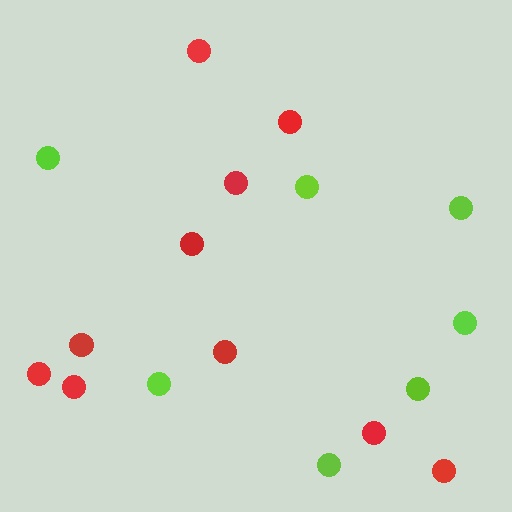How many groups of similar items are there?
There are 2 groups: one group of red circles (10) and one group of lime circles (7).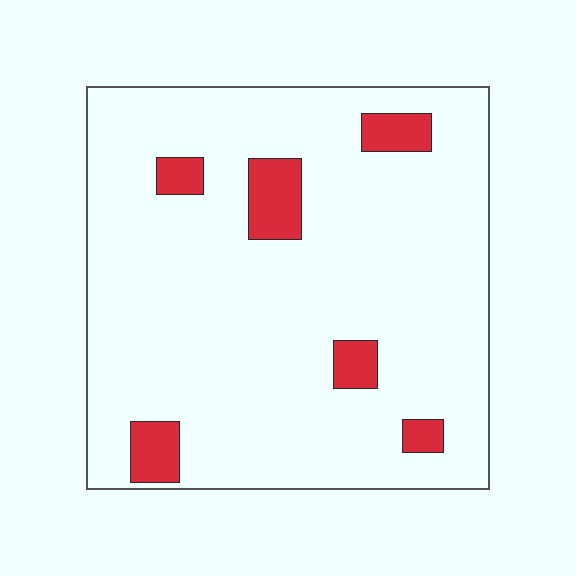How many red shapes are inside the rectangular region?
6.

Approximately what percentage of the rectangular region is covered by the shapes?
Approximately 10%.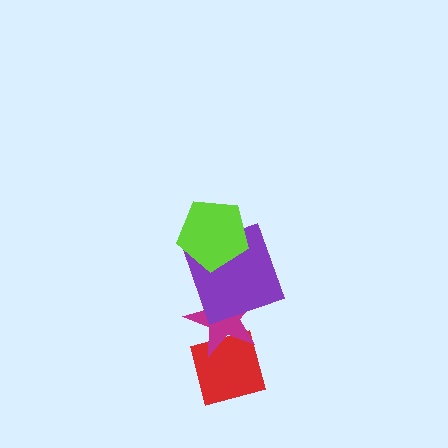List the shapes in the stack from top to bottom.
From top to bottom: the lime pentagon, the purple square, the magenta star, the red square.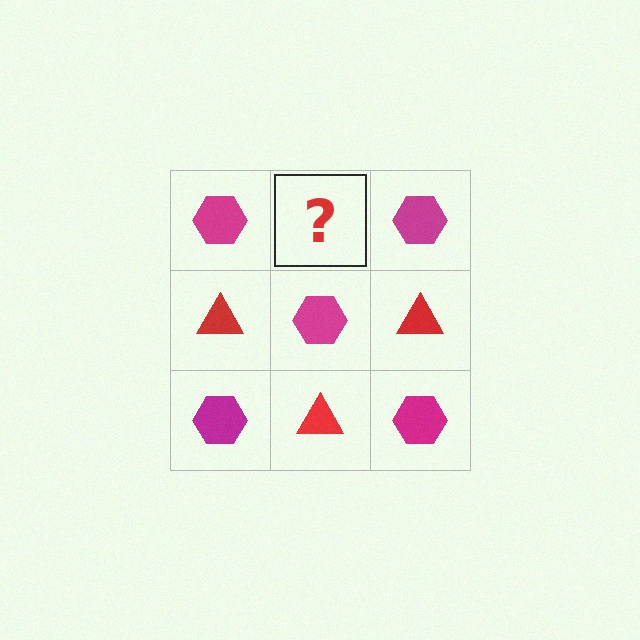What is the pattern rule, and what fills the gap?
The rule is that it alternates magenta hexagon and red triangle in a checkerboard pattern. The gap should be filled with a red triangle.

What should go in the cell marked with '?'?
The missing cell should contain a red triangle.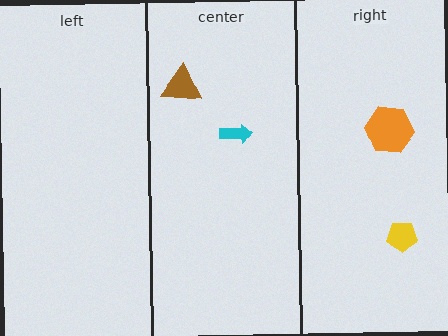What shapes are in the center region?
The cyan arrow, the brown triangle.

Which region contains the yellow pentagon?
The right region.